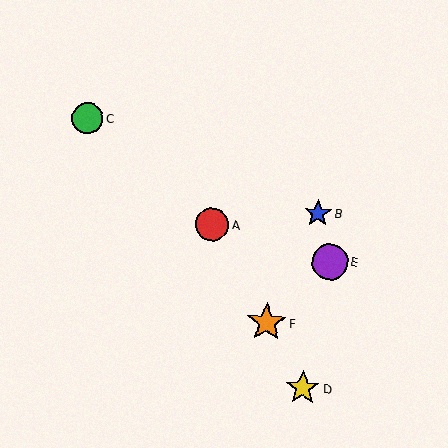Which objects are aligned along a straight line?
Objects A, D, F are aligned along a straight line.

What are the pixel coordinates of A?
Object A is at (212, 224).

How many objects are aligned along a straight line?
3 objects (A, D, F) are aligned along a straight line.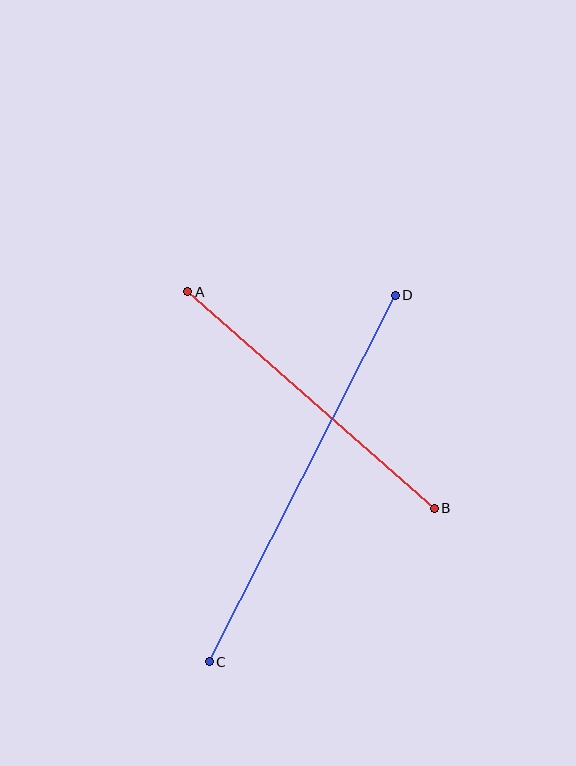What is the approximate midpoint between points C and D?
The midpoint is at approximately (302, 478) pixels.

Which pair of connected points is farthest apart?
Points C and D are farthest apart.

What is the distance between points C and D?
The distance is approximately 411 pixels.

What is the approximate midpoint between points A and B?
The midpoint is at approximately (311, 400) pixels.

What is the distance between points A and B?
The distance is approximately 328 pixels.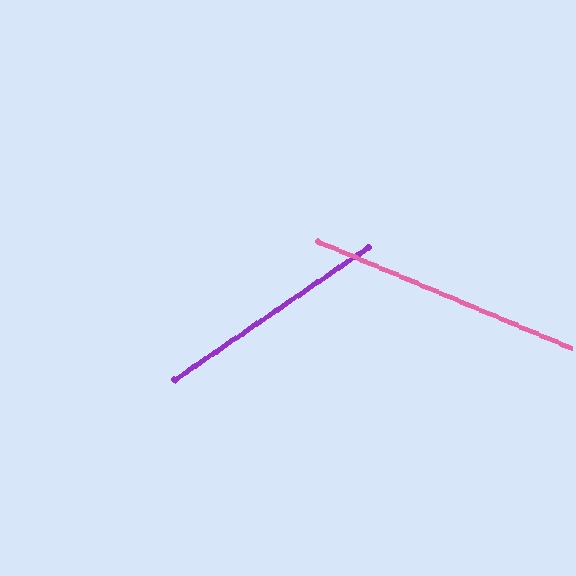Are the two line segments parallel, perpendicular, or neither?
Neither parallel nor perpendicular — they differ by about 57°.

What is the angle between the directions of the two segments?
Approximately 57 degrees.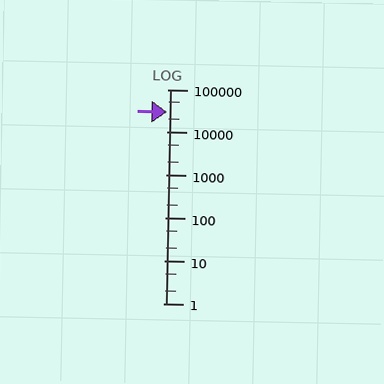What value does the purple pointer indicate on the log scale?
The pointer indicates approximately 30000.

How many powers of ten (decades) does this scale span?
The scale spans 5 decades, from 1 to 100000.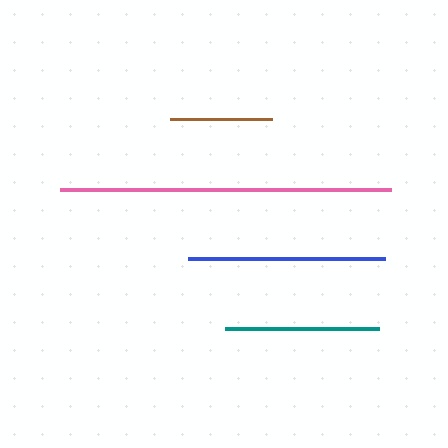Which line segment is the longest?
The pink line is the longest at approximately 331 pixels.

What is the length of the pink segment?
The pink segment is approximately 331 pixels long.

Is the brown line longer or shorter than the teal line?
The teal line is longer than the brown line.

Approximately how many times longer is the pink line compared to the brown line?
The pink line is approximately 3.3 times the length of the brown line.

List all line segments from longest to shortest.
From longest to shortest: pink, blue, teal, brown.